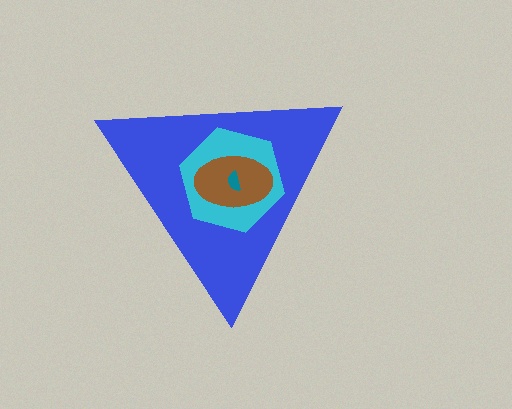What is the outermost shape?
The blue triangle.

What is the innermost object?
The teal semicircle.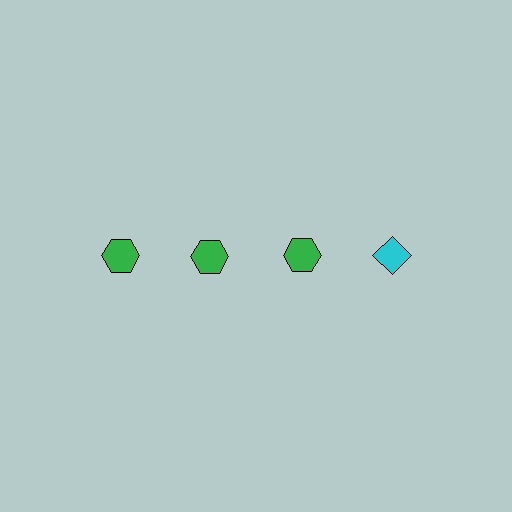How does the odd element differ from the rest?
It differs in both color (cyan instead of green) and shape (diamond instead of hexagon).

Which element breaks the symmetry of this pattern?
The cyan diamond in the top row, second from right column breaks the symmetry. All other shapes are green hexagons.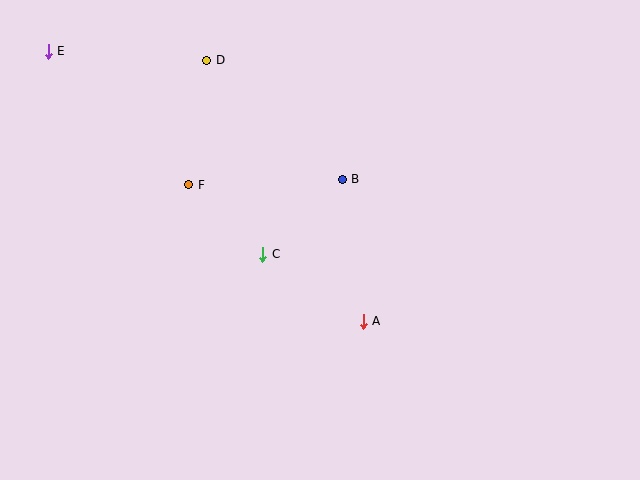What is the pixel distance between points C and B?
The distance between C and B is 109 pixels.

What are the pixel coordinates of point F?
Point F is at (189, 185).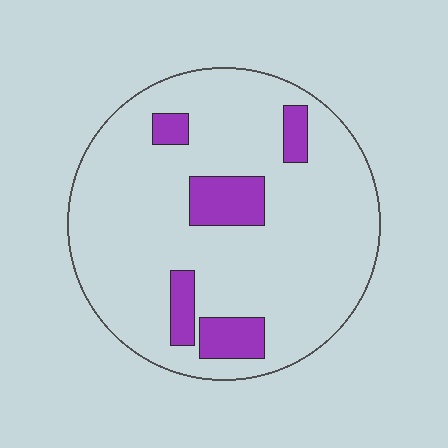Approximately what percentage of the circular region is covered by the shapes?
Approximately 15%.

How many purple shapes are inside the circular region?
5.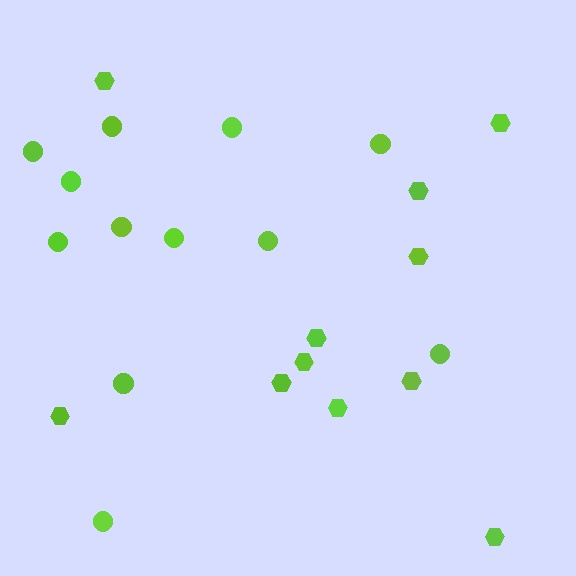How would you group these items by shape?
There are 2 groups: one group of hexagons (11) and one group of circles (12).